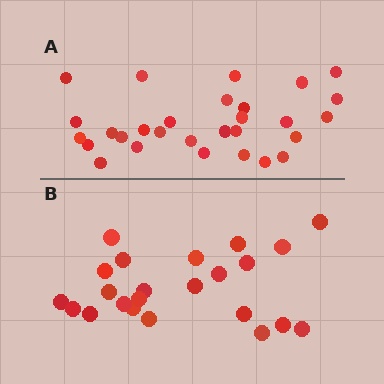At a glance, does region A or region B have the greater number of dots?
Region A (the top region) has more dots.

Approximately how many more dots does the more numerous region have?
Region A has about 6 more dots than region B.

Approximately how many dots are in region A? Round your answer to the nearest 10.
About 30 dots. (The exact count is 29, which rounds to 30.)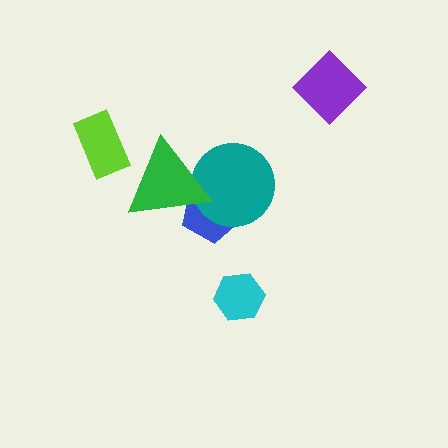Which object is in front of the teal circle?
The green triangle is in front of the teal circle.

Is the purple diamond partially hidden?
No, no other shape covers it.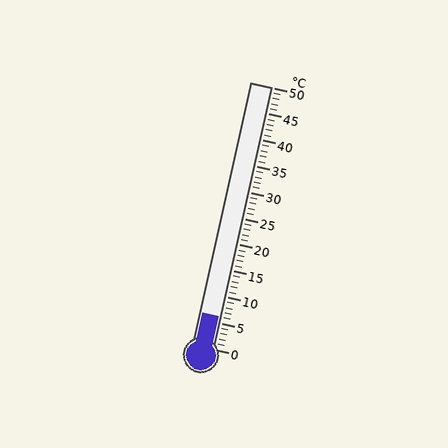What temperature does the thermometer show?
The thermometer shows approximately 6°C.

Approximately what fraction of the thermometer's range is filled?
The thermometer is filled to approximately 10% of its range.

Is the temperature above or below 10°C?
The temperature is below 10°C.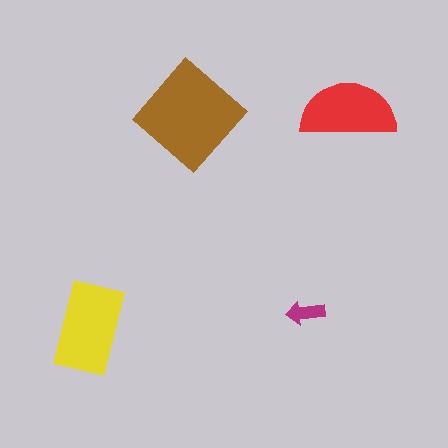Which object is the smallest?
The magenta arrow.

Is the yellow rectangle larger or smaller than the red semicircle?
Larger.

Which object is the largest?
The brown diamond.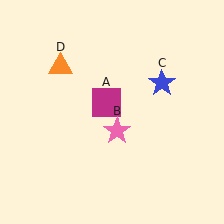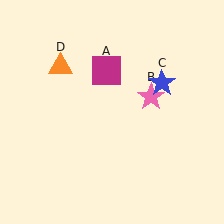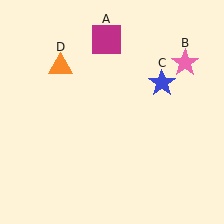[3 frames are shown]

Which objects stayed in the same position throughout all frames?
Blue star (object C) and orange triangle (object D) remained stationary.